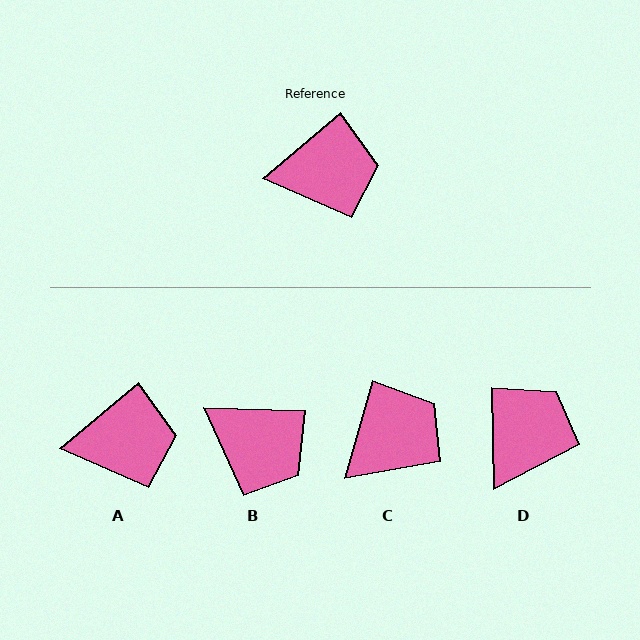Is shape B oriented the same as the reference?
No, it is off by about 42 degrees.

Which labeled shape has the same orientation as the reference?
A.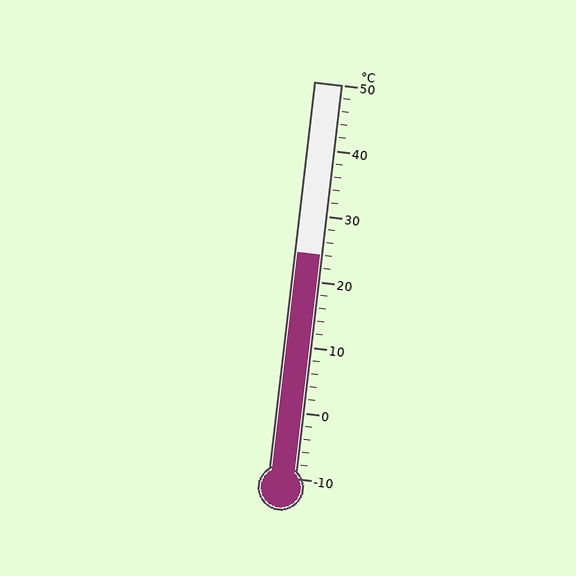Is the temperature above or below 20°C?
The temperature is above 20°C.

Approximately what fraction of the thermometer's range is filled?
The thermometer is filled to approximately 55% of its range.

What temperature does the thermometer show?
The thermometer shows approximately 24°C.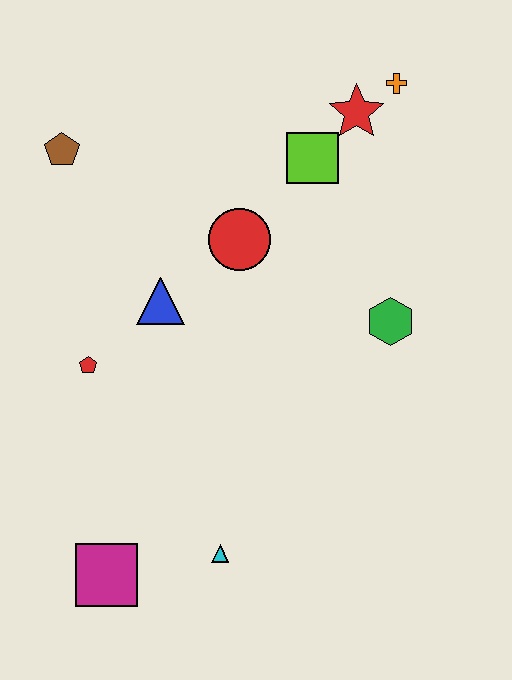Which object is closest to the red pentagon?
The blue triangle is closest to the red pentagon.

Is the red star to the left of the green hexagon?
Yes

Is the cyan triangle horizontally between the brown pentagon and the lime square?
Yes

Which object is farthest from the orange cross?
The magenta square is farthest from the orange cross.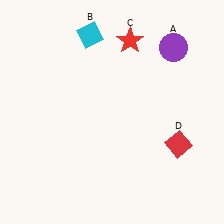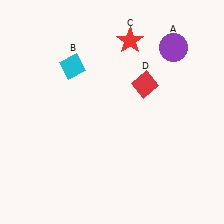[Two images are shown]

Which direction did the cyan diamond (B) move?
The cyan diamond (B) moved down.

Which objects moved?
The objects that moved are: the cyan diamond (B), the red diamond (D).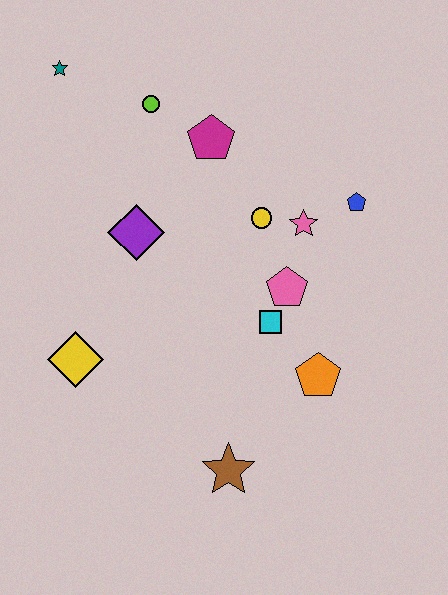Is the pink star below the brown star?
No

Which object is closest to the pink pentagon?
The cyan square is closest to the pink pentagon.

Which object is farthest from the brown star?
The teal star is farthest from the brown star.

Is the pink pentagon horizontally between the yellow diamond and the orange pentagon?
Yes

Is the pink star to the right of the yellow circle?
Yes